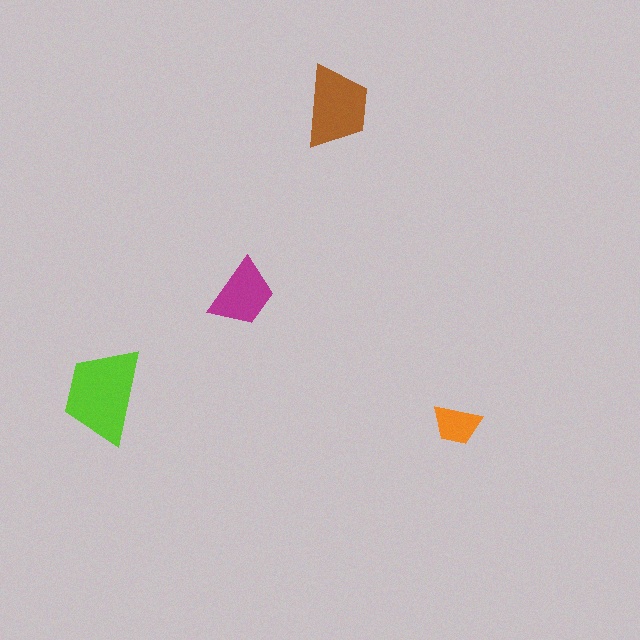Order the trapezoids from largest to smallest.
the lime one, the brown one, the magenta one, the orange one.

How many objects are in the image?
There are 4 objects in the image.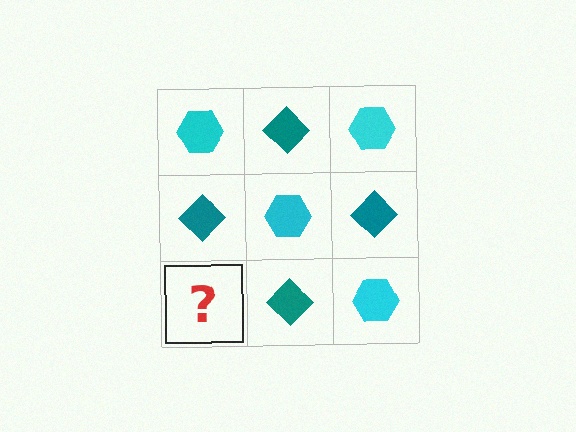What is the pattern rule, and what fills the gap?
The rule is that it alternates cyan hexagon and teal diamond in a checkerboard pattern. The gap should be filled with a cyan hexagon.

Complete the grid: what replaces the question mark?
The question mark should be replaced with a cyan hexagon.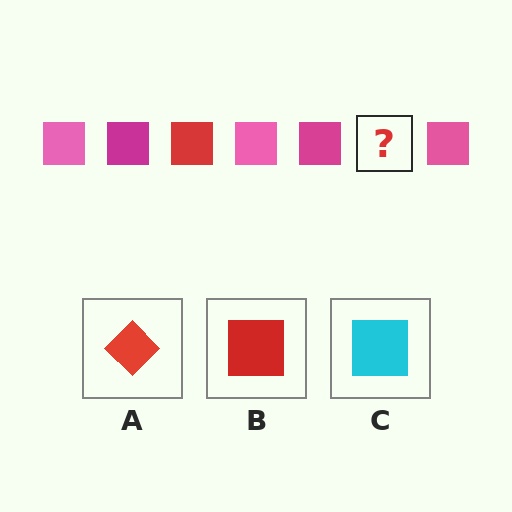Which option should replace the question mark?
Option B.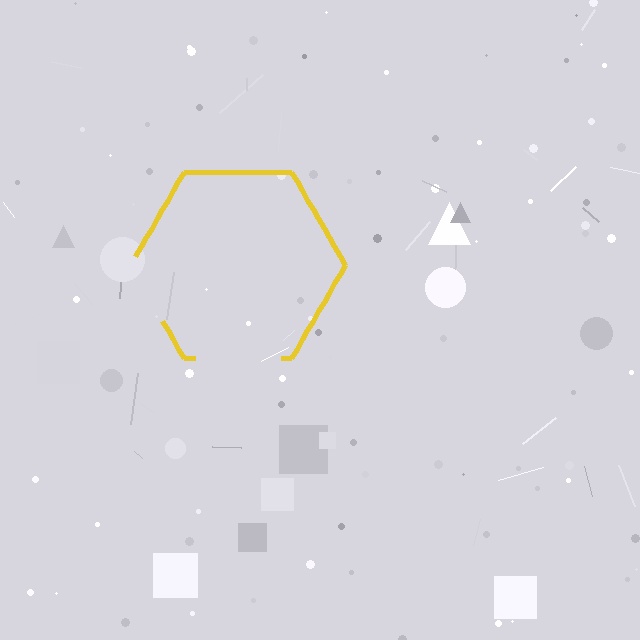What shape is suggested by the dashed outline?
The dashed outline suggests a hexagon.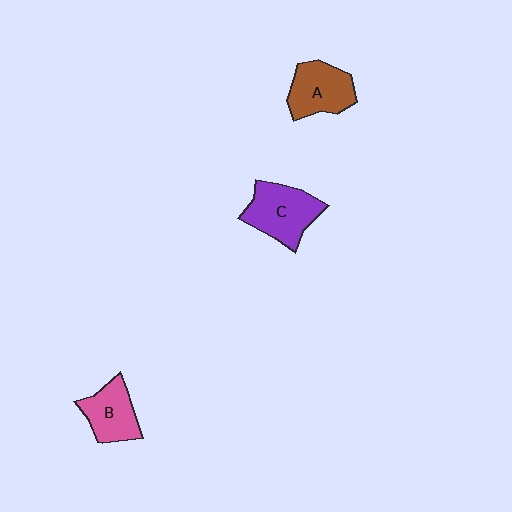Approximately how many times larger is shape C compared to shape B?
Approximately 1.3 times.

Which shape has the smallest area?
Shape B (pink).